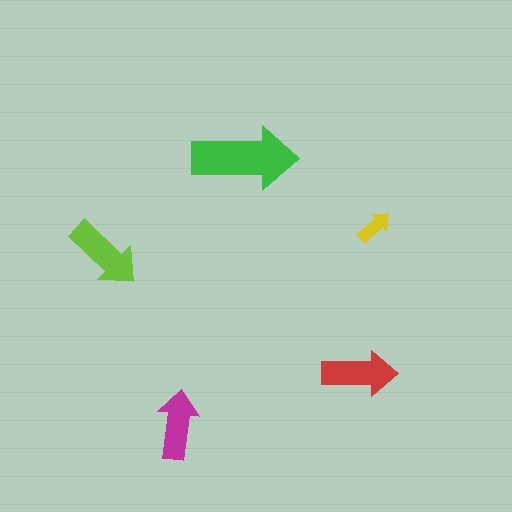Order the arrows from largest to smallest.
the green one, the lime one, the red one, the magenta one, the yellow one.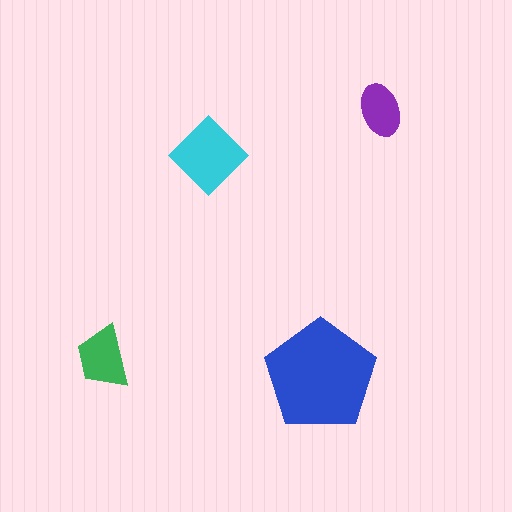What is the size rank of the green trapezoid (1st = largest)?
3rd.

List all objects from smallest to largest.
The purple ellipse, the green trapezoid, the cyan diamond, the blue pentagon.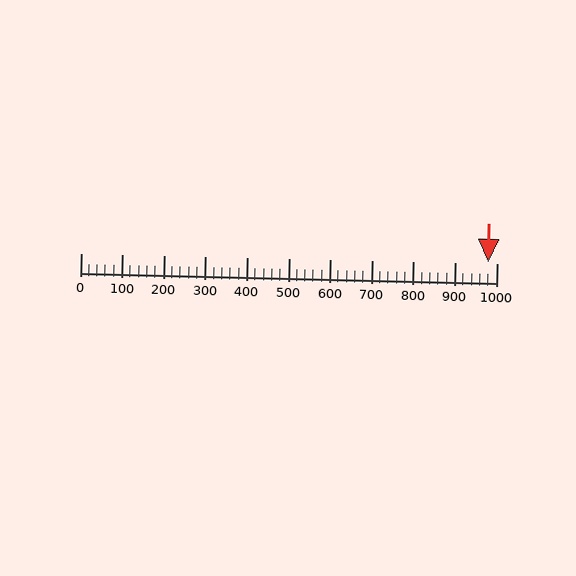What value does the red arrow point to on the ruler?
The red arrow points to approximately 979.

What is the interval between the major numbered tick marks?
The major tick marks are spaced 100 units apart.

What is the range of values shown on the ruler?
The ruler shows values from 0 to 1000.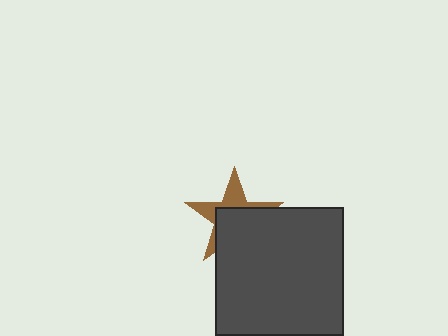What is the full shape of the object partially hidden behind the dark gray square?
The partially hidden object is a brown star.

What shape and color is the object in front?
The object in front is a dark gray square.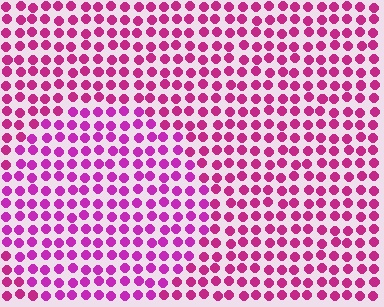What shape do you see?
I see a circle.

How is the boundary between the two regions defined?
The boundary is defined purely by a slight shift in hue (about 18 degrees). Spacing, size, and orientation are identical on both sides.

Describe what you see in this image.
The image is filled with small magenta elements in a uniform arrangement. A circle-shaped region is visible where the elements are tinted to a slightly different hue, forming a subtle color boundary.